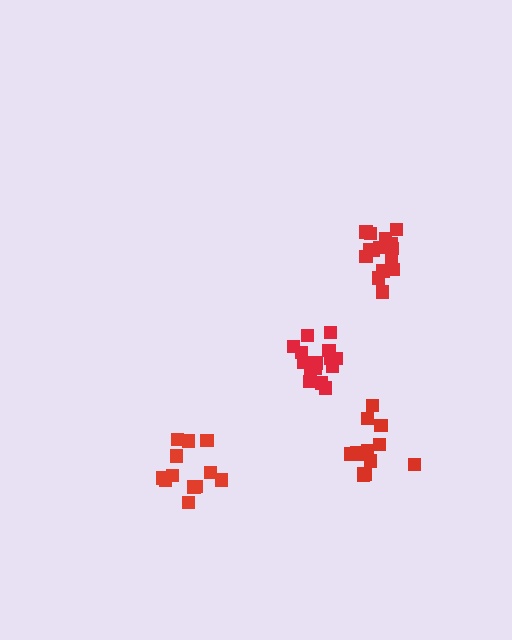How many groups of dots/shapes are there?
There are 4 groups.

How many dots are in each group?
Group 1: 15 dots, Group 2: 15 dots, Group 3: 12 dots, Group 4: 14 dots (56 total).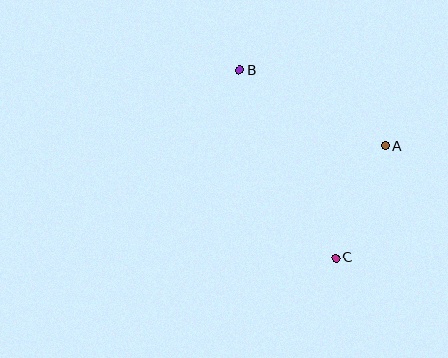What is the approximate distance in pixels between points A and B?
The distance between A and B is approximately 164 pixels.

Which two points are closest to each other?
Points A and C are closest to each other.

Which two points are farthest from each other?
Points B and C are farthest from each other.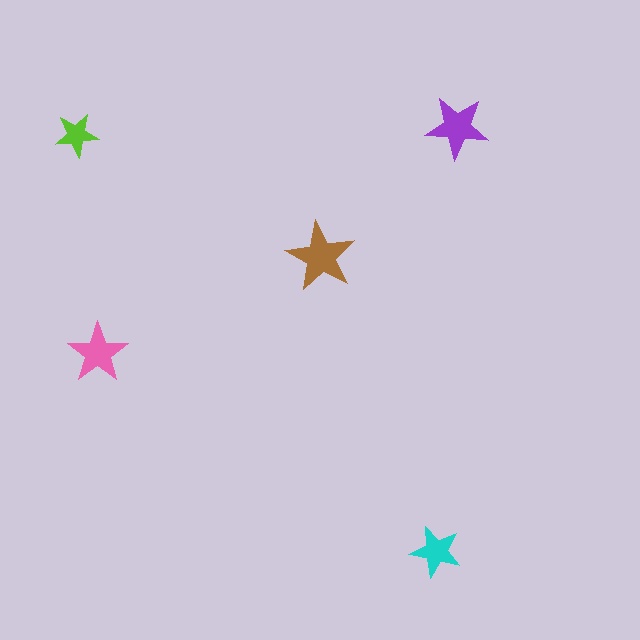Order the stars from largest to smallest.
the brown one, the purple one, the pink one, the cyan one, the lime one.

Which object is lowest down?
The cyan star is bottommost.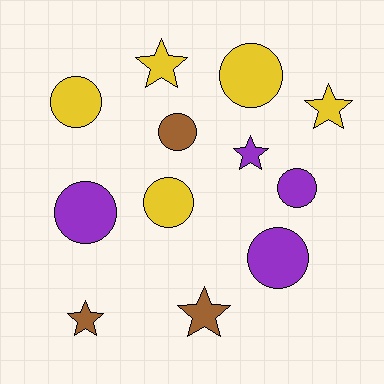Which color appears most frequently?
Yellow, with 5 objects.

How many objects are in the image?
There are 12 objects.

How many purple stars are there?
There is 1 purple star.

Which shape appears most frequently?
Circle, with 7 objects.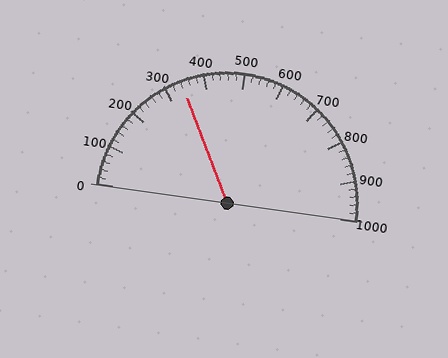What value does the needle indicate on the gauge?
The needle indicates approximately 340.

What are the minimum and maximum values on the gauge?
The gauge ranges from 0 to 1000.